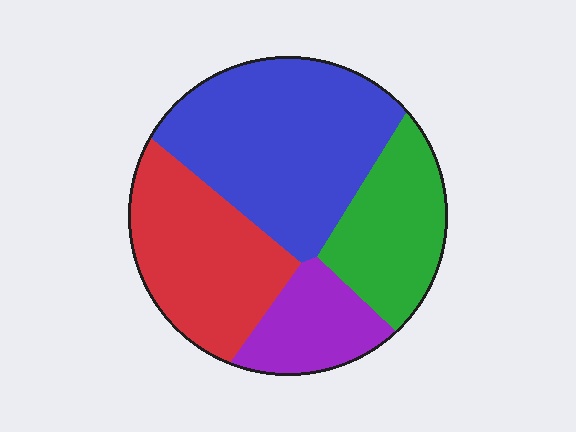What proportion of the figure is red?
Red covers around 25% of the figure.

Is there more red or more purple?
Red.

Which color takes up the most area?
Blue, at roughly 40%.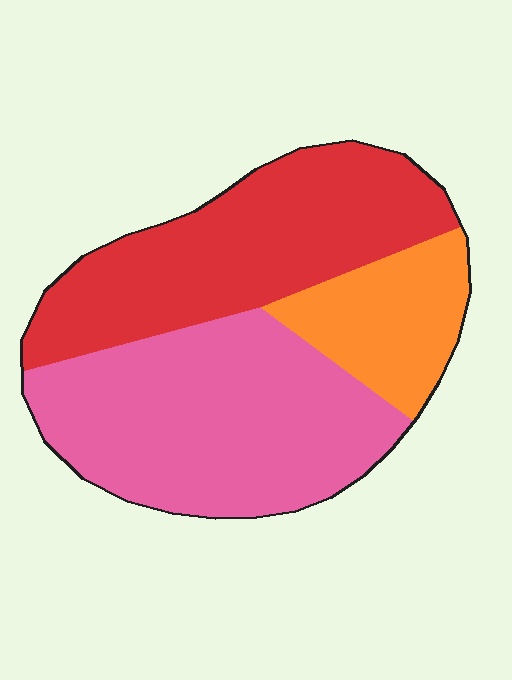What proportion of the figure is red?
Red takes up between a quarter and a half of the figure.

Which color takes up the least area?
Orange, at roughly 15%.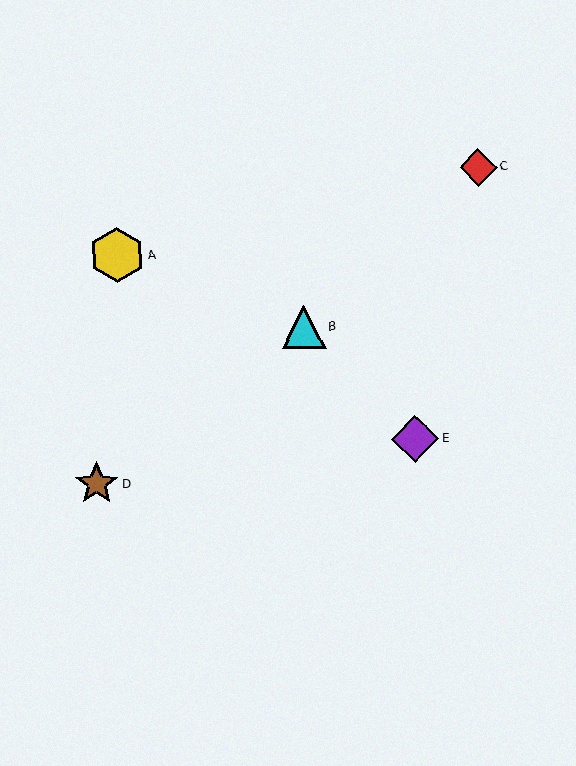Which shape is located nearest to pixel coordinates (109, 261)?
The yellow hexagon (labeled A) at (117, 255) is nearest to that location.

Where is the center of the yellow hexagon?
The center of the yellow hexagon is at (117, 255).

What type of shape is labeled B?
Shape B is a cyan triangle.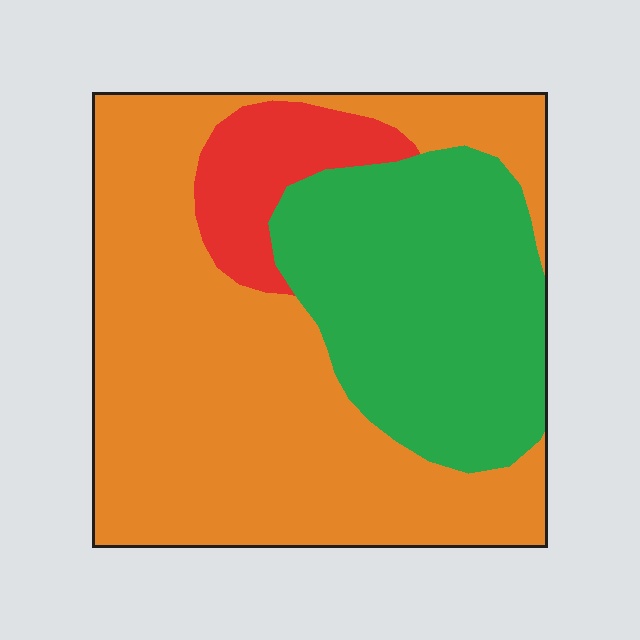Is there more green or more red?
Green.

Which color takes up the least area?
Red, at roughly 10%.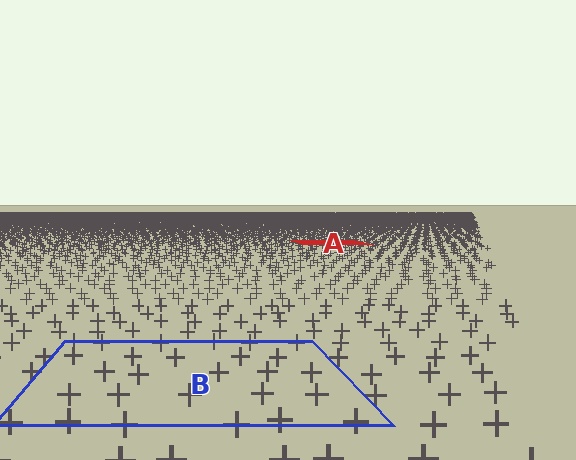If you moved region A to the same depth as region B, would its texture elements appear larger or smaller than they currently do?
They would appear larger. At a closer depth, the same texture elements are projected at a bigger on-screen size.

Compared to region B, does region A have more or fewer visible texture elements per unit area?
Region A has more texture elements per unit area — they are packed more densely because it is farther away.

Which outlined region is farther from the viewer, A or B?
Region A is farther from the viewer — the texture elements inside it appear smaller and more densely packed.